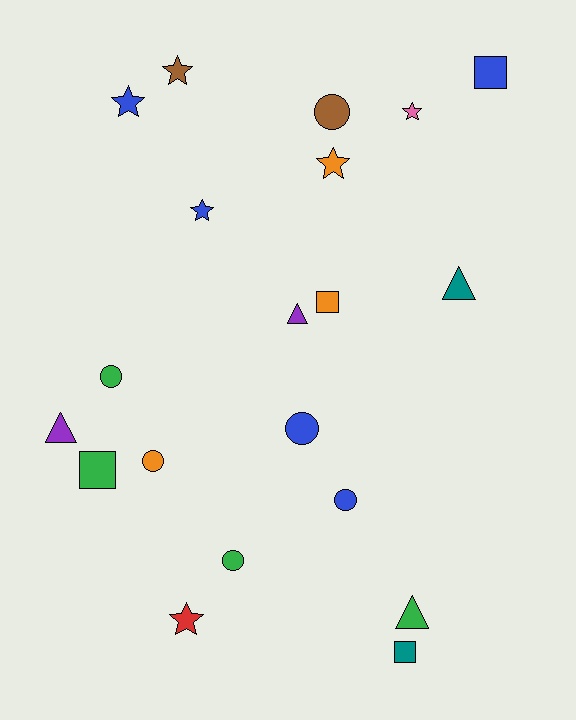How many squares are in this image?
There are 4 squares.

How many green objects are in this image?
There are 4 green objects.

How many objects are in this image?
There are 20 objects.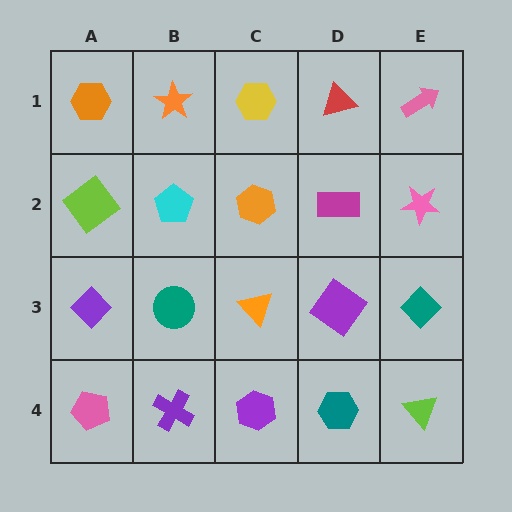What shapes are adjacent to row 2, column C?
A yellow hexagon (row 1, column C), an orange triangle (row 3, column C), a cyan pentagon (row 2, column B), a magenta rectangle (row 2, column D).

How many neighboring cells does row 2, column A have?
3.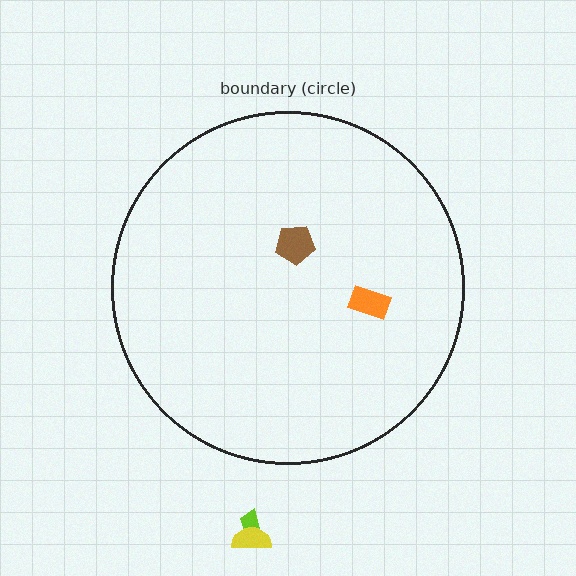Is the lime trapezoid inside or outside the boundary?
Outside.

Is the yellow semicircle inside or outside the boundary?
Outside.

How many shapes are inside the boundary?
2 inside, 2 outside.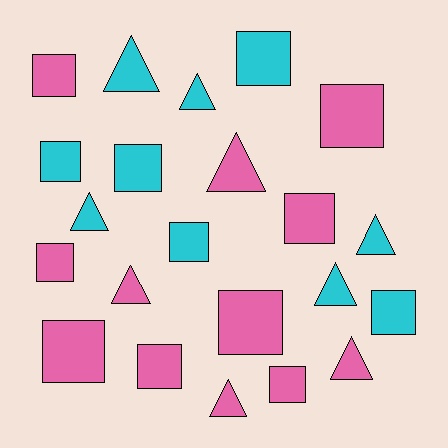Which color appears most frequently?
Pink, with 12 objects.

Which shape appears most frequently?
Square, with 13 objects.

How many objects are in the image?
There are 22 objects.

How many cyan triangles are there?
There are 5 cyan triangles.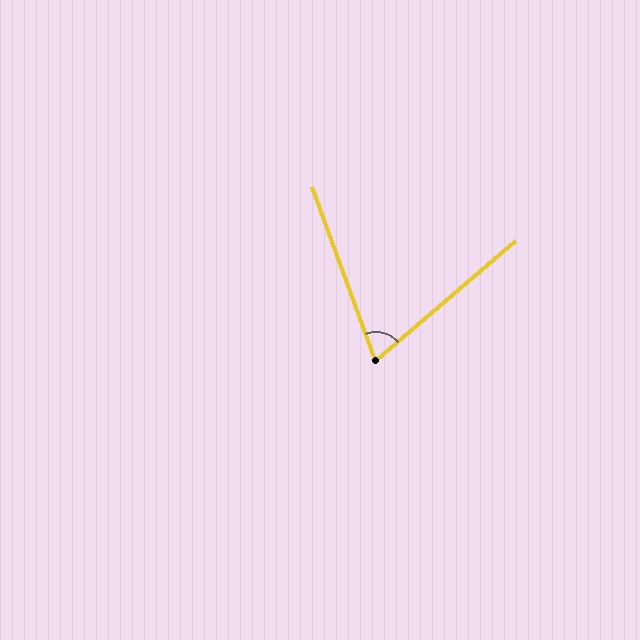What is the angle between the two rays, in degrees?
Approximately 69 degrees.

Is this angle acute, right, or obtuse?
It is acute.